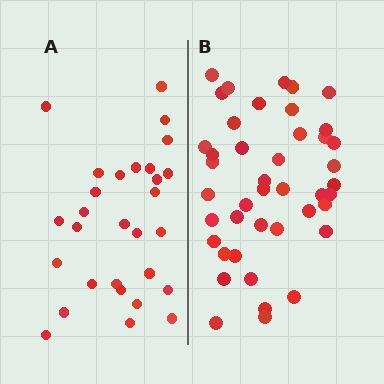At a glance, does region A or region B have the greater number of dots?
Region B (the right region) has more dots.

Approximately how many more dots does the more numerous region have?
Region B has approximately 15 more dots than region A.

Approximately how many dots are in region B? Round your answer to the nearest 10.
About 40 dots. (The exact count is 43, which rounds to 40.)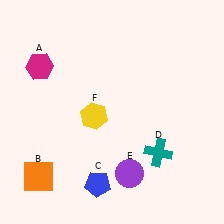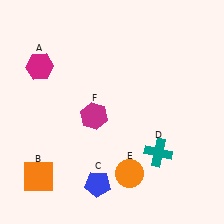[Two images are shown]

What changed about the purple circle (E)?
In Image 1, E is purple. In Image 2, it changed to orange.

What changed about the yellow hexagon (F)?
In Image 1, F is yellow. In Image 2, it changed to magenta.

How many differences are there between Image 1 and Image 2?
There are 2 differences between the two images.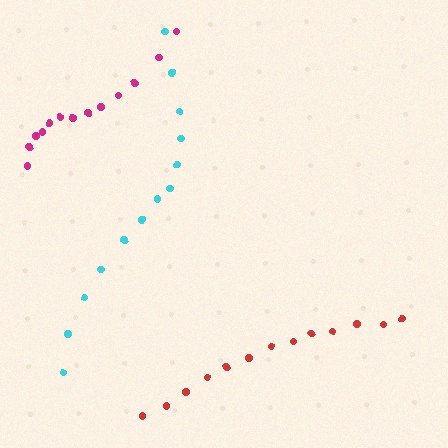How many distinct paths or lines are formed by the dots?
There are 3 distinct paths.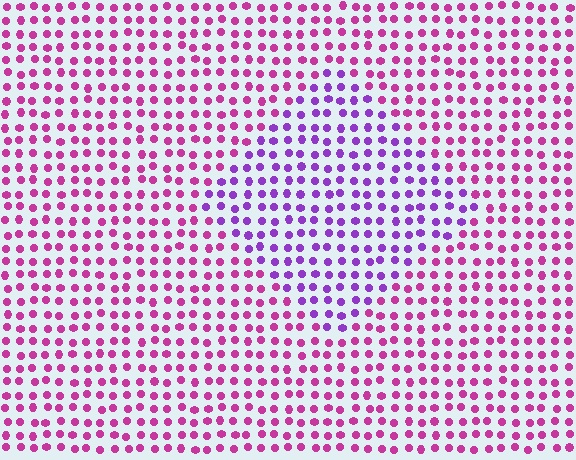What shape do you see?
I see a diamond.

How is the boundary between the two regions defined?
The boundary is defined purely by a slight shift in hue (about 39 degrees). Spacing, size, and orientation are identical on both sides.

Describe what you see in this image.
The image is filled with small magenta elements in a uniform arrangement. A diamond-shaped region is visible where the elements are tinted to a slightly different hue, forming a subtle color boundary.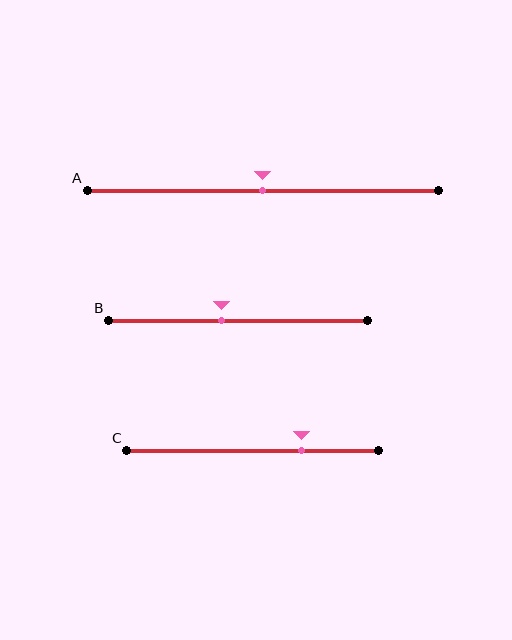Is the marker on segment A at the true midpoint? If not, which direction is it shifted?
Yes, the marker on segment A is at the true midpoint.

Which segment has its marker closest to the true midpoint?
Segment A has its marker closest to the true midpoint.